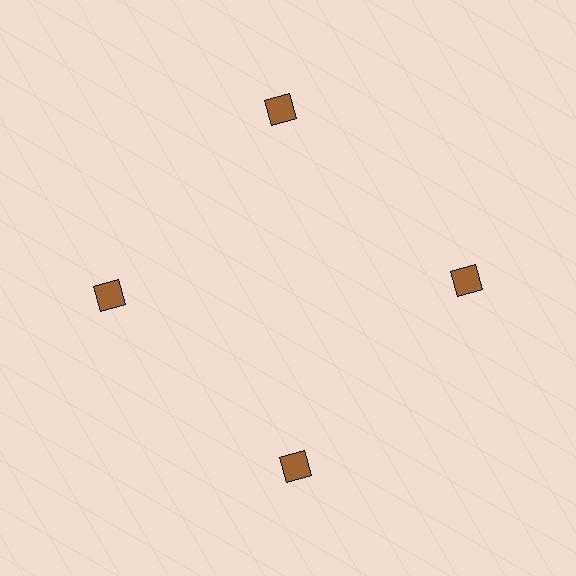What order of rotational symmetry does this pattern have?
This pattern has 4-fold rotational symmetry.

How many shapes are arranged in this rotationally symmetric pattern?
There are 4 shapes, arranged in 4 groups of 1.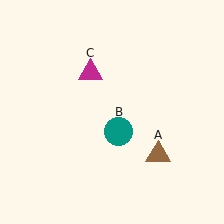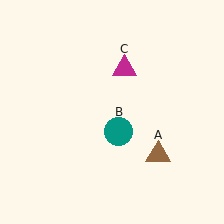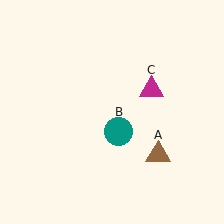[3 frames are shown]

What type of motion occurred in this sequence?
The magenta triangle (object C) rotated clockwise around the center of the scene.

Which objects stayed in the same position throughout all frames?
Brown triangle (object A) and teal circle (object B) remained stationary.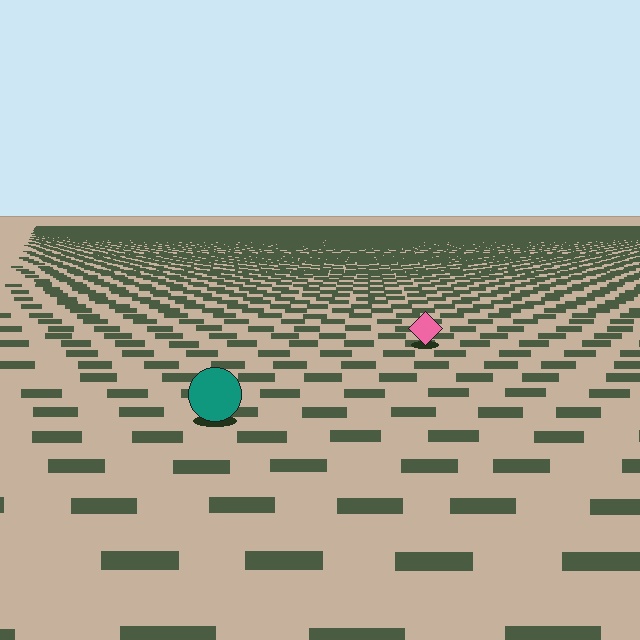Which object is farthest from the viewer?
The pink diamond is farthest from the viewer. It appears smaller and the ground texture around it is denser.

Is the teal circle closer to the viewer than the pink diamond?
Yes. The teal circle is closer — you can tell from the texture gradient: the ground texture is coarser near it.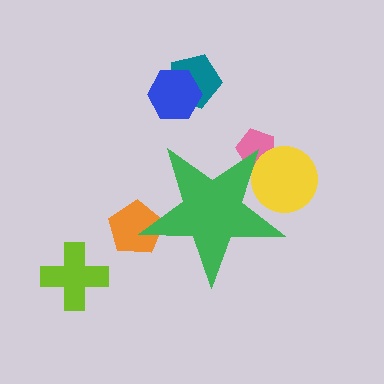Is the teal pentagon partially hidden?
No, the teal pentagon is fully visible.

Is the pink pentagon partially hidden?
Yes, the pink pentagon is partially hidden behind the green star.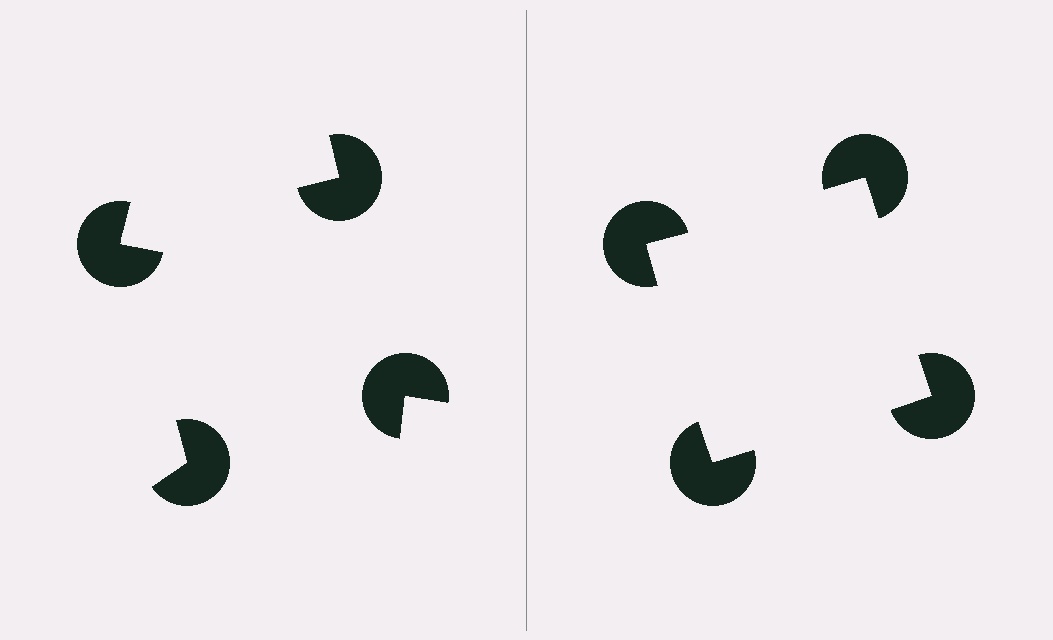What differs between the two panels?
The pac-man discs are positioned identically on both sides; only the wedge orientations differ. On the right they align to a square; on the left they are misaligned.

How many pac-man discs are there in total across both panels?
8 — 4 on each side.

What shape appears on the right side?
An illusory square.